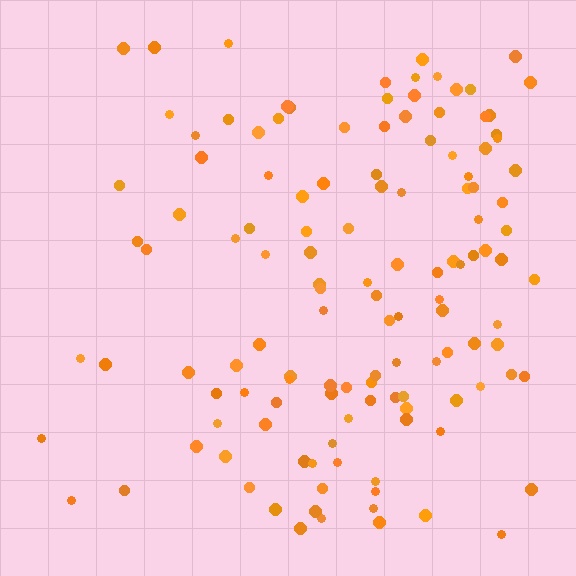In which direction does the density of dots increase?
From left to right, with the right side densest.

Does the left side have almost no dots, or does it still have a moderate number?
Still a moderate number, just noticeably fewer than the right.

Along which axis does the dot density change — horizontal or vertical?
Horizontal.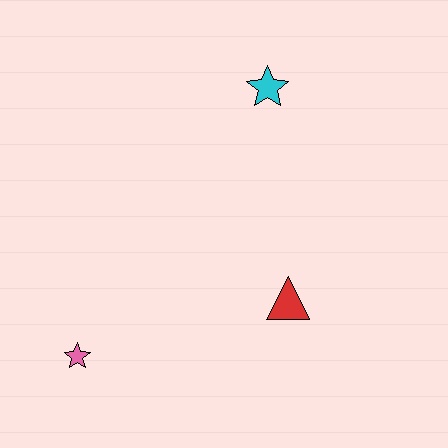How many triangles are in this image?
There is 1 triangle.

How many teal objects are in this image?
There are no teal objects.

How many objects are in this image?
There are 3 objects.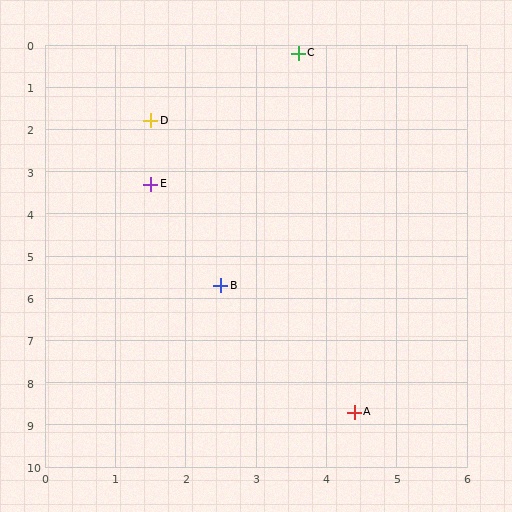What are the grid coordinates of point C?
Point C is at approximately (3.6, 0.2).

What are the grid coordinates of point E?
Point E is at approximately (1.5, 3.3).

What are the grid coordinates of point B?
Point B is at approximately (2.5, 5.7).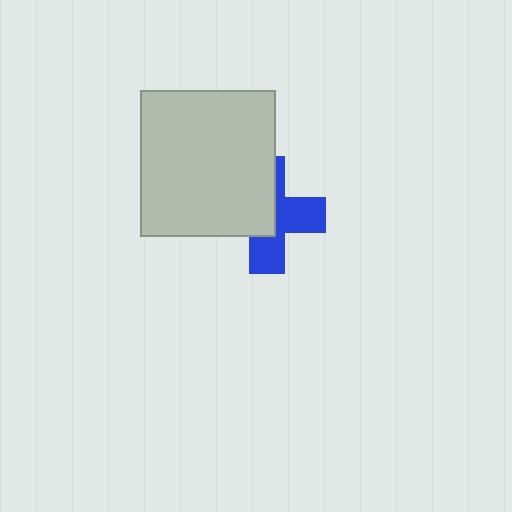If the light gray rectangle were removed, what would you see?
You would see the complete blue cross.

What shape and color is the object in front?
The object in front is a light gray rectangle.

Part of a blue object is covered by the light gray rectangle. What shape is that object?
It is a cross.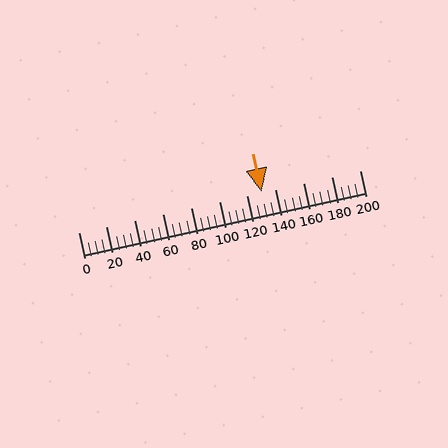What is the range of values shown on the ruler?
The ruler shows values from 0 to 200.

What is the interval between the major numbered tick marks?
The major tick marks are spaced 20 units apart.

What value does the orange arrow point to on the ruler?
The orange arrow points to approximately 130.